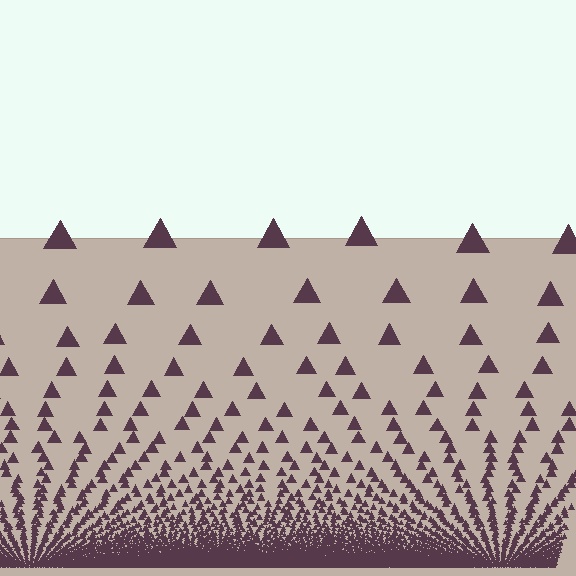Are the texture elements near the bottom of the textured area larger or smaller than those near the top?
Smaller. The gradient is inverted — elements near the bottom are smaller and denser.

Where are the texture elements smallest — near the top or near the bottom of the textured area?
Near the bottom.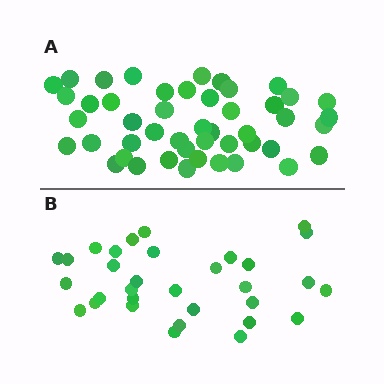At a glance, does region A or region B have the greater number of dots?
Region A (the top region) has more dots.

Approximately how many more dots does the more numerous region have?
Region A has approximately 15 more dots than region B.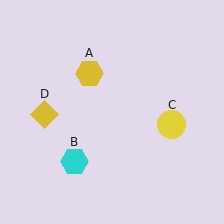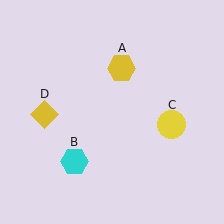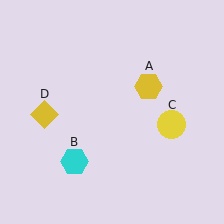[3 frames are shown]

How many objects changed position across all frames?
1 object changed position: yellow hexagon (object A).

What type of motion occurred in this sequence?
The yellow hexagon (object A) rotated clockwise around the center of the scene.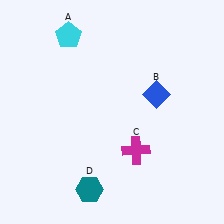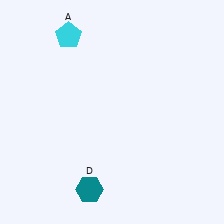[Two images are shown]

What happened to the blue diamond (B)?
The blue diamond (B) was removed in Image 2. It was in the top-right area of Image 1.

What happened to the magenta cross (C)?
The magenta cross (C) was removed in Image 2. It was in the bottom-right area of Image 1.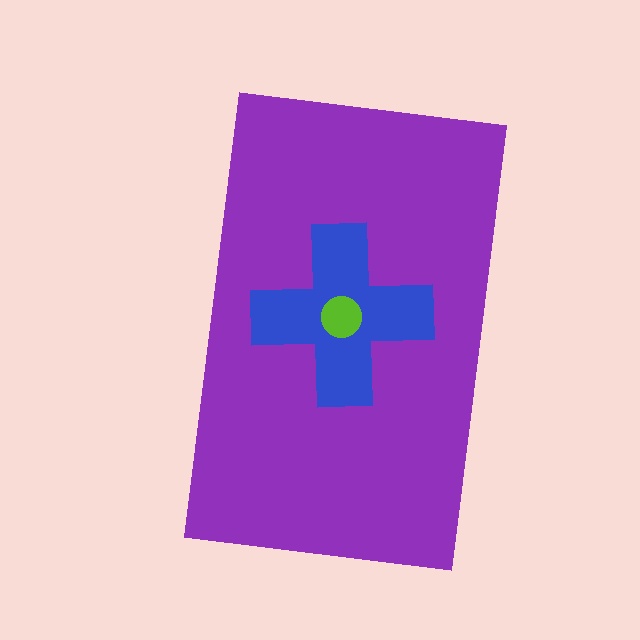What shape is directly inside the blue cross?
The lime circle.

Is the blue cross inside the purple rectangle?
Yes.